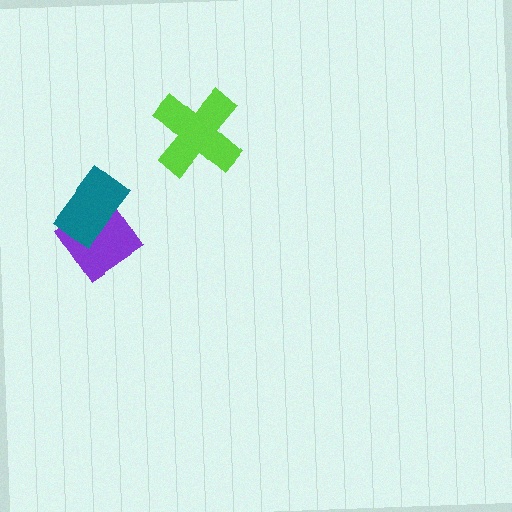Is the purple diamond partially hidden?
Yes, it is partially covered by another shape.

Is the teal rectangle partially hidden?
No, no other shape covers it.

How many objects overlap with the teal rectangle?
1 object overlaps with the teal rectangle.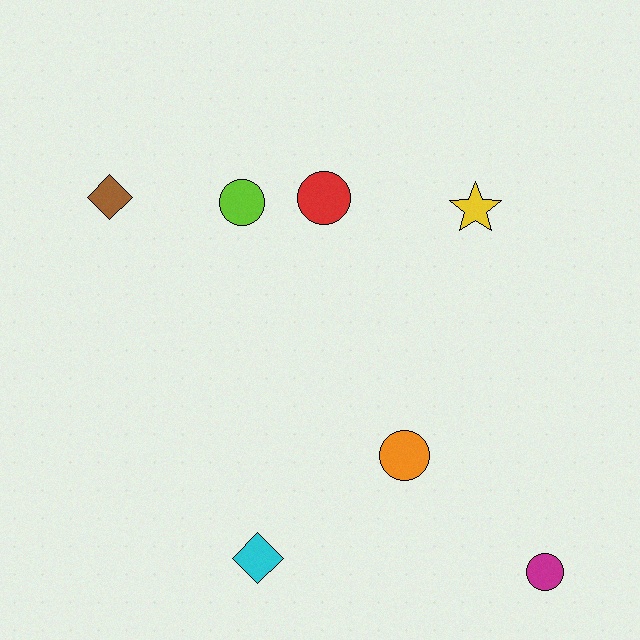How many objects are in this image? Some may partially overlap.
There are 7 objects.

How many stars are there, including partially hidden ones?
There is 1 star.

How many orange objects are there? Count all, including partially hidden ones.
There is 1 orange object.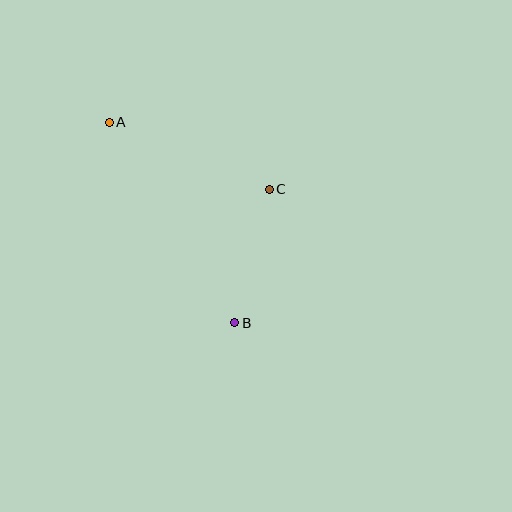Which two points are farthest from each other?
Points A and B are farthest from each other.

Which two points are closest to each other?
Points B and C are closest to each other.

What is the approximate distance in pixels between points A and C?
The distance between A and C is approximately 173 pixels.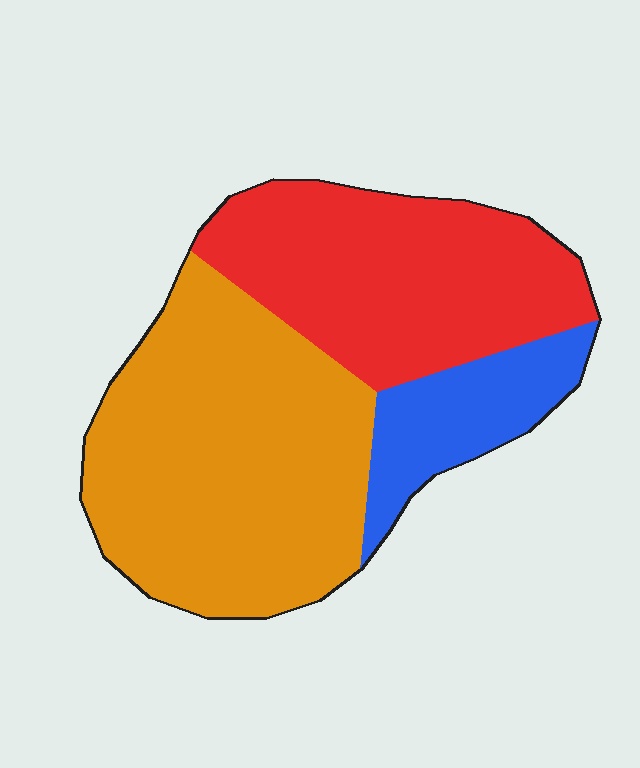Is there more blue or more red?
Red.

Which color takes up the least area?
Blue, at roughly 15%.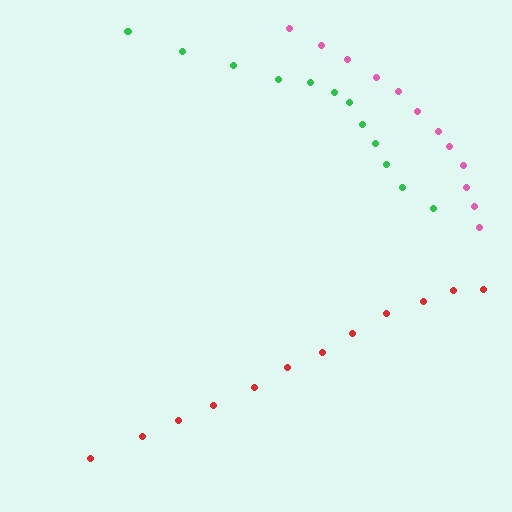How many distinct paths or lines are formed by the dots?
There are 3 distinct paths.